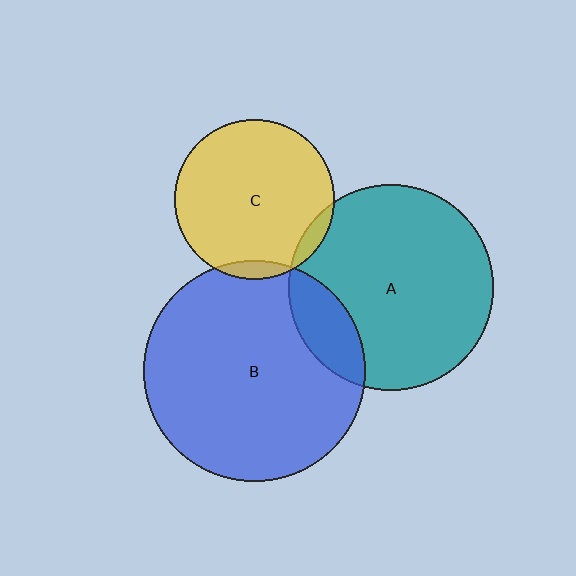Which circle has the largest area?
Circle B (blue).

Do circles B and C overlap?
Yes.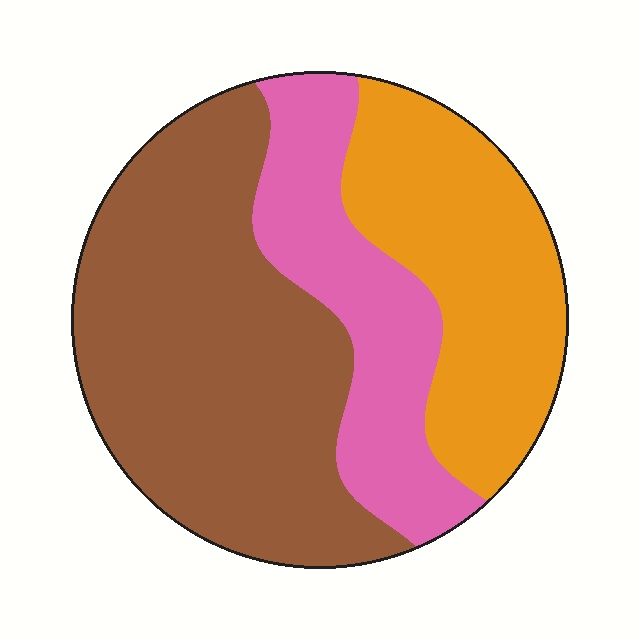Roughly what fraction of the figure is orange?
Orange covers about 30% of the figure.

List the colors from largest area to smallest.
From largest to smallest: brown, orange, pink.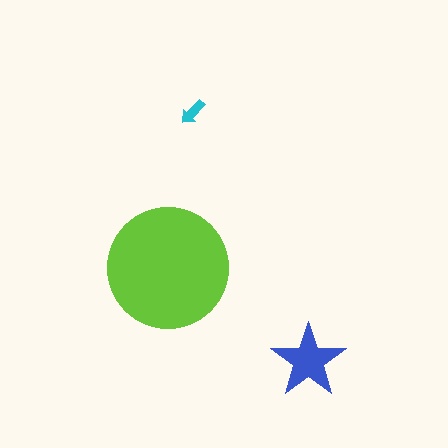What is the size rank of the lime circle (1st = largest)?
1st.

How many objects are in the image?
There are 3 objects in the image.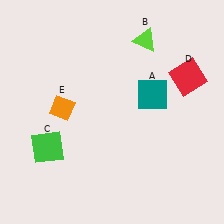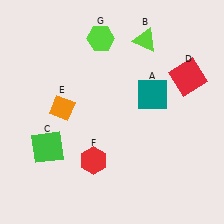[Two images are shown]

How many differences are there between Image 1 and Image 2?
There are 2 differences between the two images.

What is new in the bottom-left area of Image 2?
A red hexagon (F) was added in the bottom-left area of Image 2.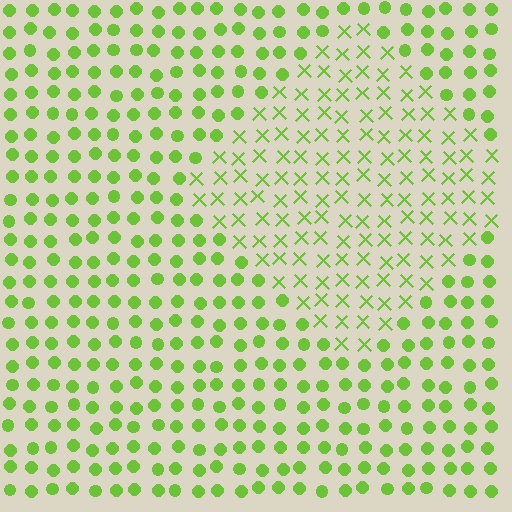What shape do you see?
I see a diamond.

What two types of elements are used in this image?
The image uses X marks inside the diamond region and circles outside it.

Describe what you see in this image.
The image is filled with small lime elements arranged in a uniform grid. A diamond-shaped region contains X marks, while the surrounding area contains circles. The boundary is defined purely by the change in element shape.